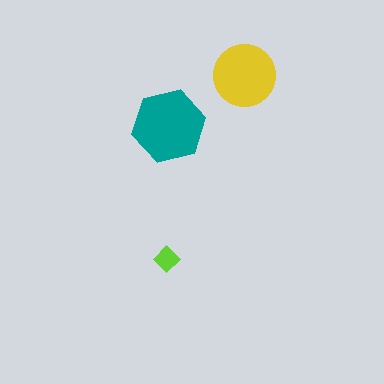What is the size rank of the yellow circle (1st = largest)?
2nd.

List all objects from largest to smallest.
The teal hexagon, the yellow circle, the lime diamond.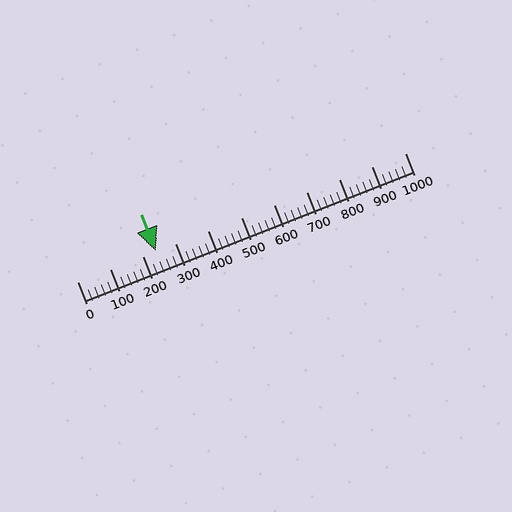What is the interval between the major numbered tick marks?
The major tick marks are spaced 100 units apart.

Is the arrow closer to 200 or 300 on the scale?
The arrow is closer to 200.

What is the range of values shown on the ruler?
The ruler shows values from 0 to 1000.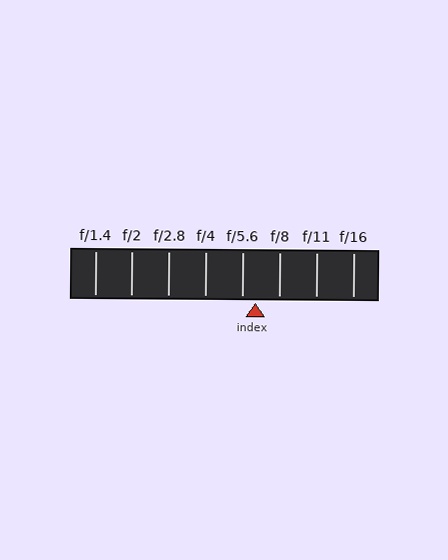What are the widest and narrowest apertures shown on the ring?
The widest aperture shown is f/1.4 and the narrowest is f/16.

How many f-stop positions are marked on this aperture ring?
There are 8 f-stop positions marked.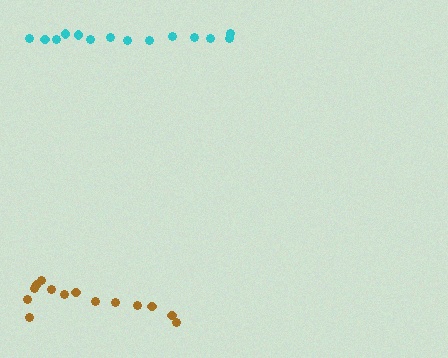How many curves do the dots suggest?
There are 2 distinct paths.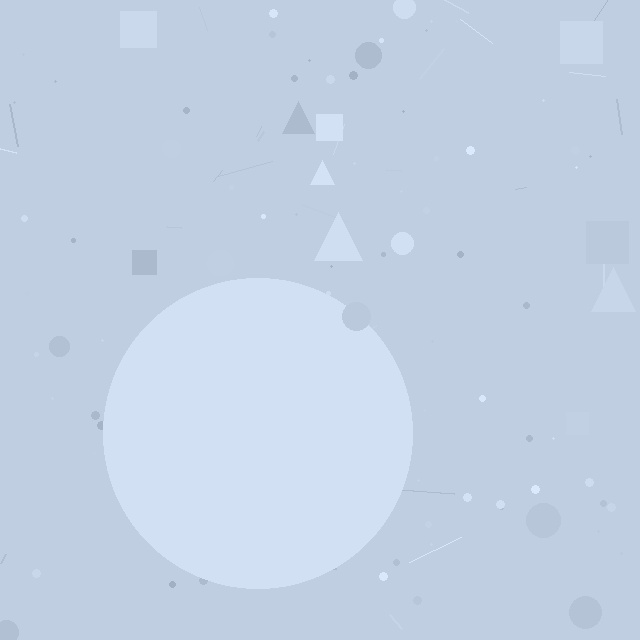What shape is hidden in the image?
A circle is hidden in the image.